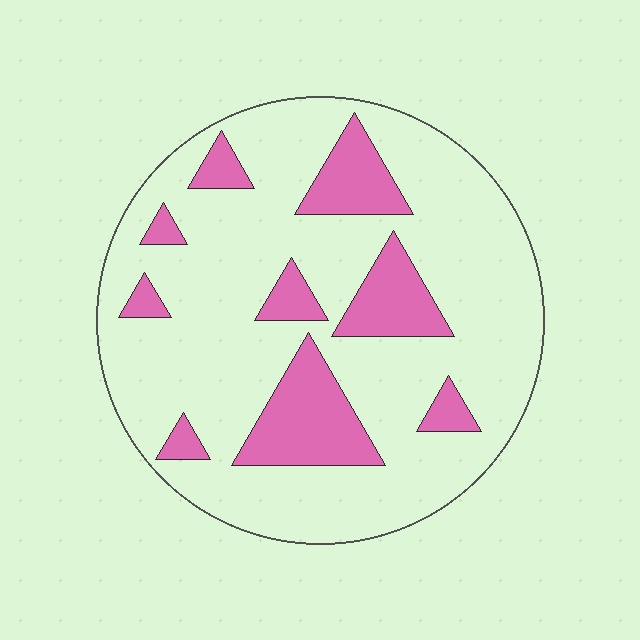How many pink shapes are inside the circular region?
9.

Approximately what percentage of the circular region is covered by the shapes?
Approximately 20%.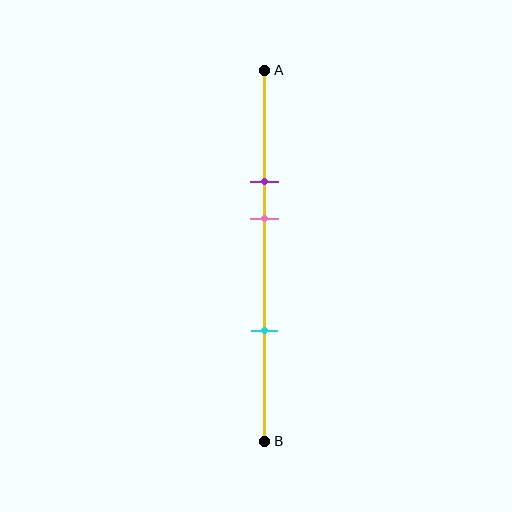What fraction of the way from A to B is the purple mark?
The purple mark is approximately 30% (0.3) of the way from A to B.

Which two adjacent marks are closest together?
The purple and pink marks are the closest adjacent pair.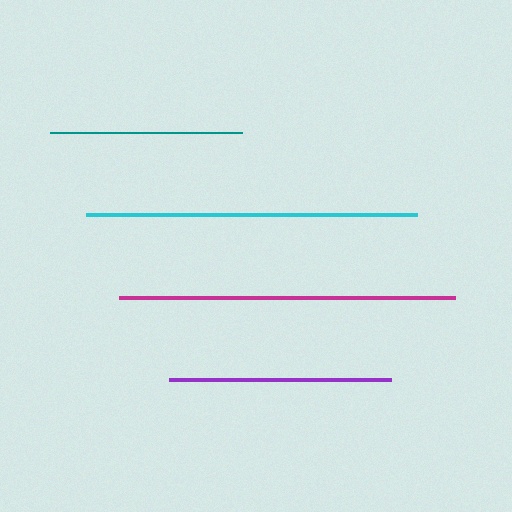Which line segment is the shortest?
The teal line is the shortest at approximately 192 pixels.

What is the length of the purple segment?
The purple segment is approximately 222 pixels long.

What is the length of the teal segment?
The teal segment is approximately 192 pixels long.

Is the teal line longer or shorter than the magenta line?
The magenta line is longer than the teal line.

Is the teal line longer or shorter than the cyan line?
The cyan line is longer than the teal line.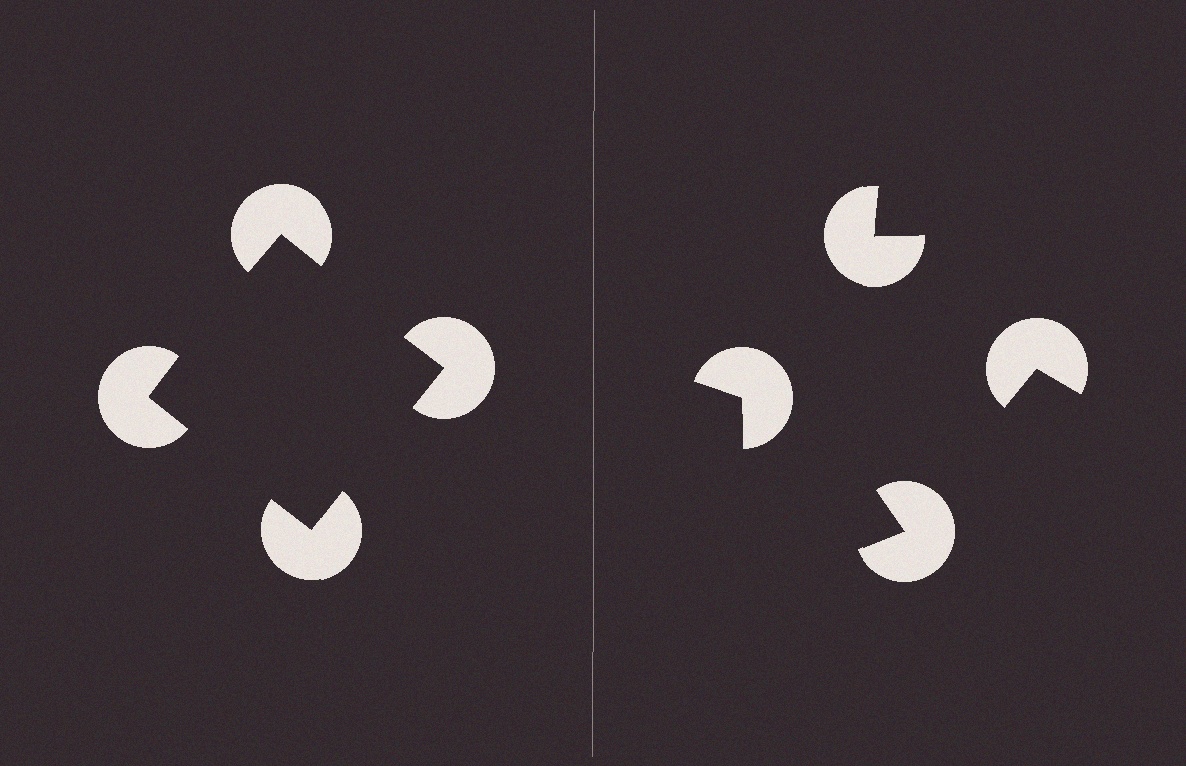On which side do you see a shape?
An illusory square appears on the left side. On the right side the wedge cuts are rotated, so no coherent shape forms.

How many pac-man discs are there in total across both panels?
8 — 4 on each side.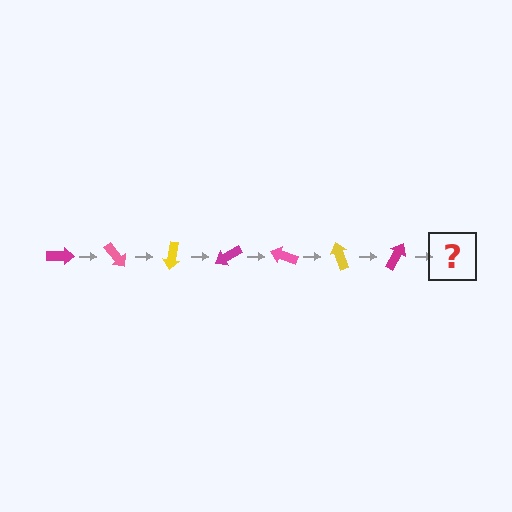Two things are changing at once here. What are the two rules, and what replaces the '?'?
The two rules are that it rotates 50 degrees each step and the color cycles through magenta, pink, and yellow. The '?' should be a pink arrow, rotated 350 degrees from the start.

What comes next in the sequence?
The next element should be a pink arrow, rotated 350 degrees from the start.